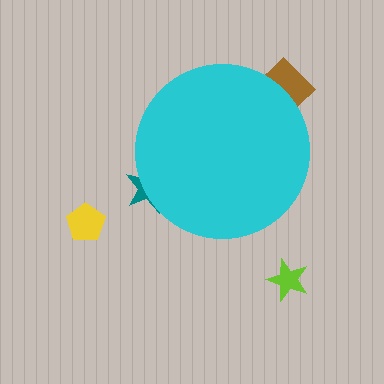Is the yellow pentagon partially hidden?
No, the yellow pentagon is fully visible.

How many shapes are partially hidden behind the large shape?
2 shapes are partially hidden.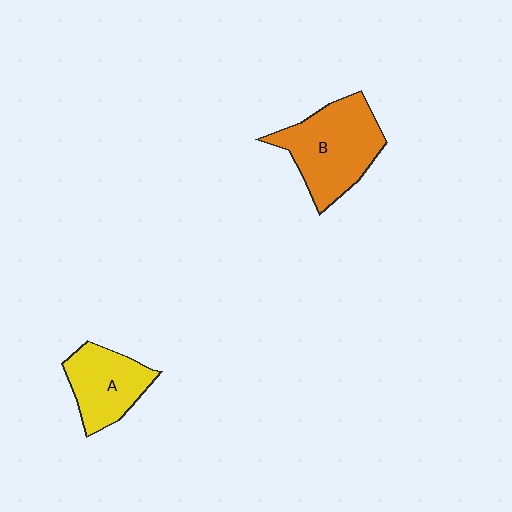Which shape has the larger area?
Shape B (orange).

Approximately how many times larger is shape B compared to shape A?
Approximately 1.4 times.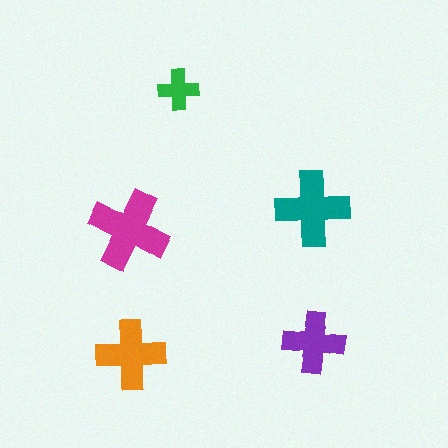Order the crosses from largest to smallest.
the magenta one, the teal one, the orange one, the purple one, the green one.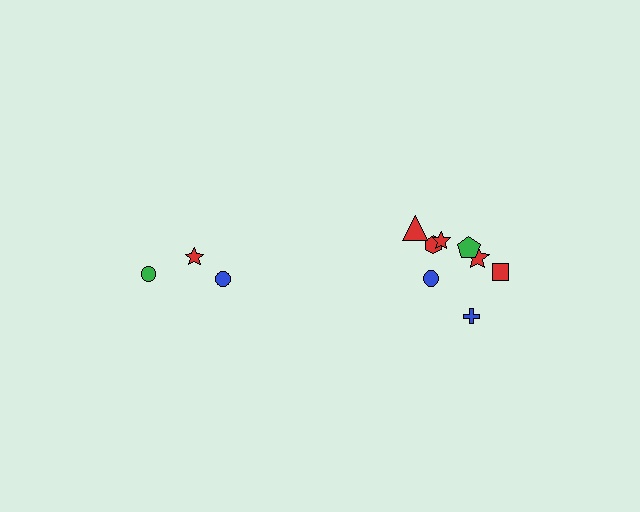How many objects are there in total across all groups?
There are 11 objects.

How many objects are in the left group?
There are 3 objects.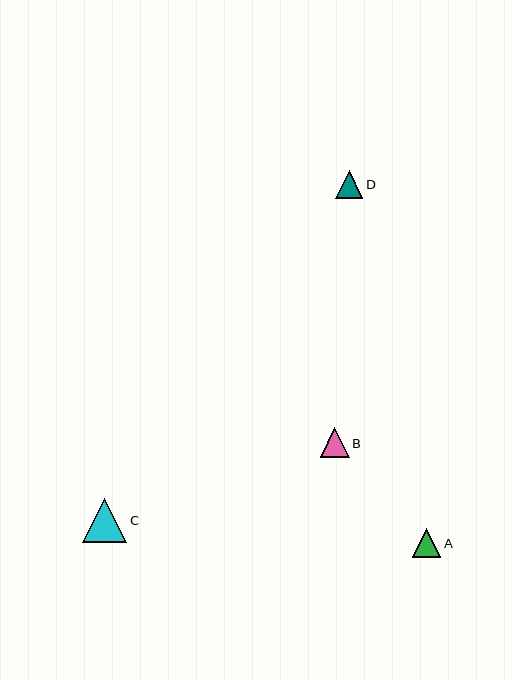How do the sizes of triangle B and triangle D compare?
Triangle B and triangle D are approximately the same size.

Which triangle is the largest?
Triangle C is the largest with a size of approximately 44 pixels.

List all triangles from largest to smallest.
From largest to smallest: C, B, A, D.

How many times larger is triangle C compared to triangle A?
Triangle C is approximately 1.6 times the size of triangle A.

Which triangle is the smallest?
Triangle D is the smallest with a size of approximately 27 pixels.